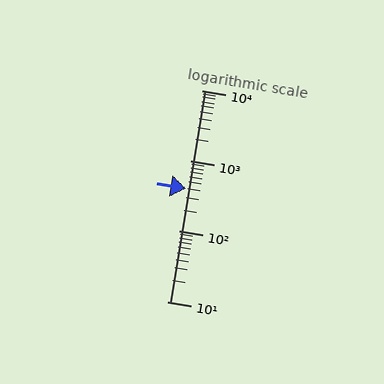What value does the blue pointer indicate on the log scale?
The pointer indicates approximately 400.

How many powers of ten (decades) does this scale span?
The scale spans 3 decades, from 10 to 10000.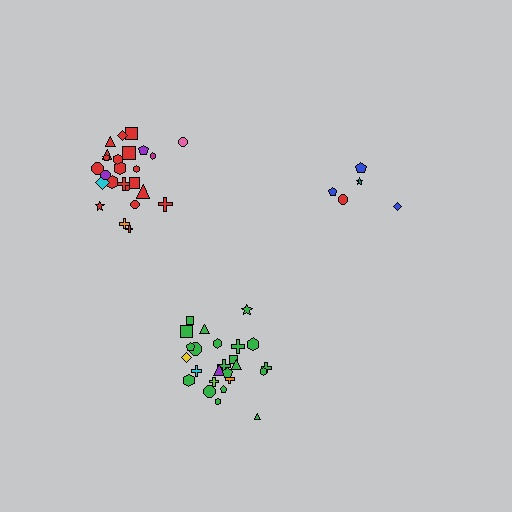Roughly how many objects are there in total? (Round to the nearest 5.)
Roughly 55 objects in total.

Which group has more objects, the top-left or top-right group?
The top-left group.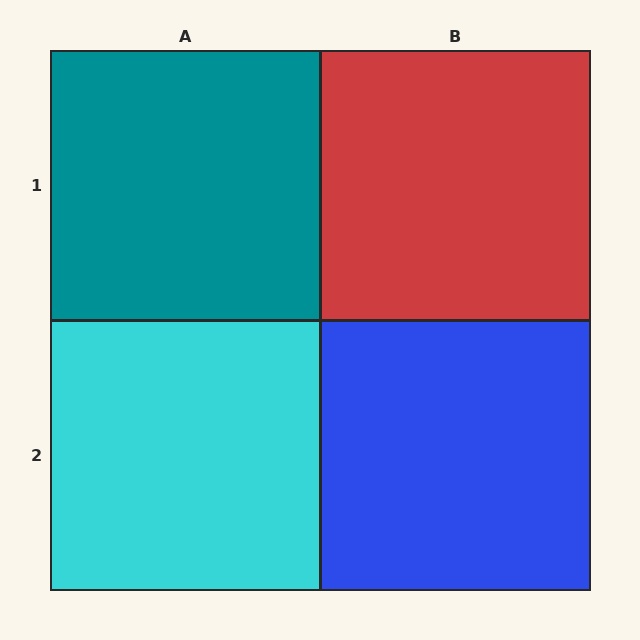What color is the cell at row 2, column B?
Blue.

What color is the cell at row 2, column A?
Cyan.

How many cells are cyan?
1 cell is cyan.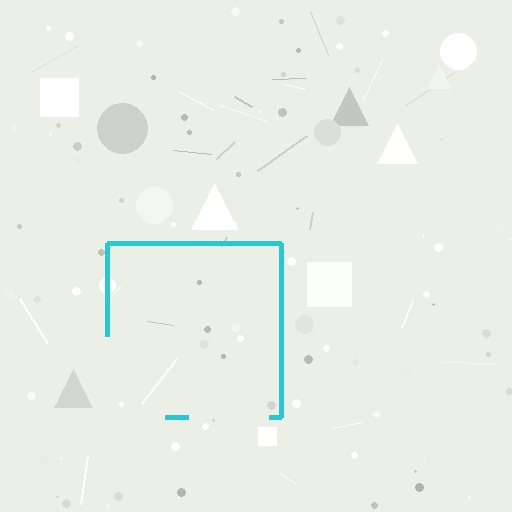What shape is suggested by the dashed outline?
The dashed outline suggests a square.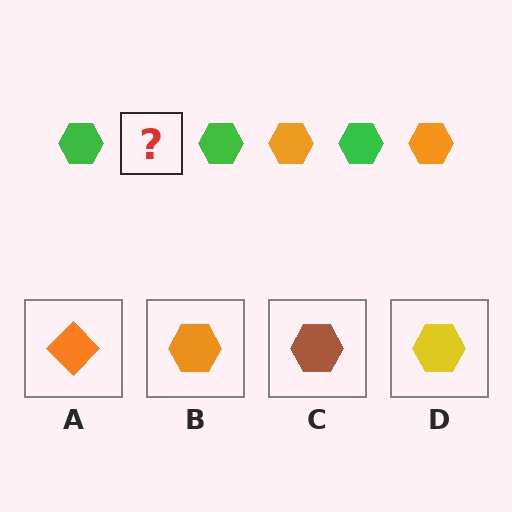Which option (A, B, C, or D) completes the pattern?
B.